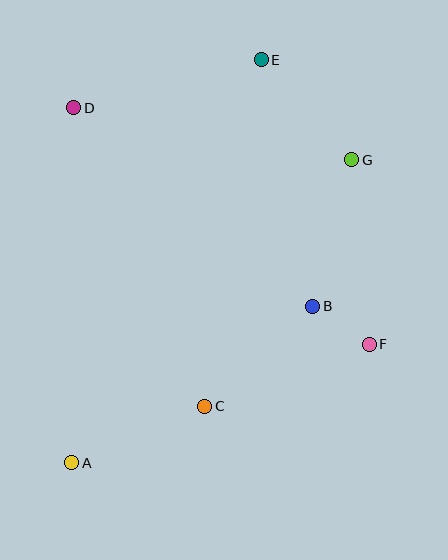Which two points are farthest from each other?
Points A and E are farthest from each other.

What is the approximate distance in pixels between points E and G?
The distance between E and G is approximately 134 pixels.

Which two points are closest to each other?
Points B and F are closest to each other.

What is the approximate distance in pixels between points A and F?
The distance between A and F is approximately 320 pixels.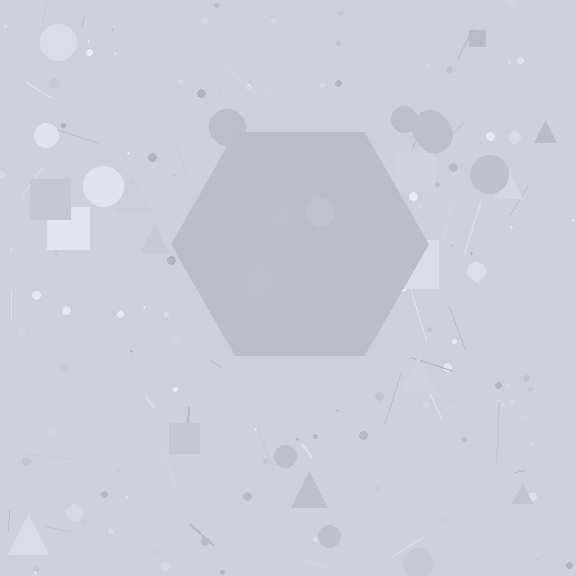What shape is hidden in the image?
A hexagon is hidden in the image.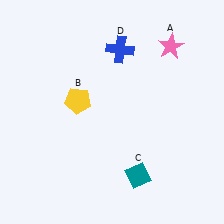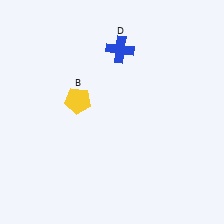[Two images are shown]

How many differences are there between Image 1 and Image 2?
There are 2 differences between the two images.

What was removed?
The pink star (A), the teal diamond (C) were removed in Image 2.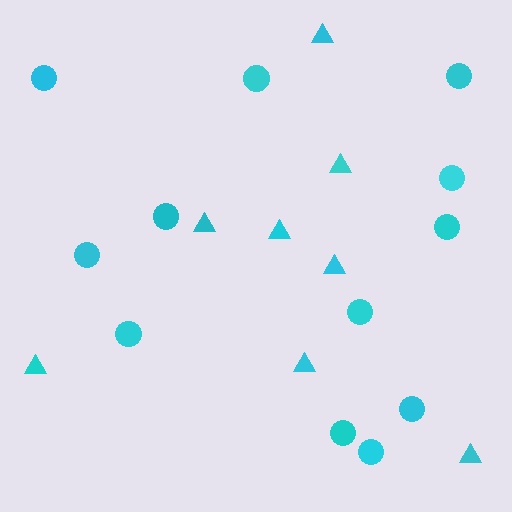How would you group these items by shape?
There are 2 groups: one group of triangles (8) and one group of circles (12).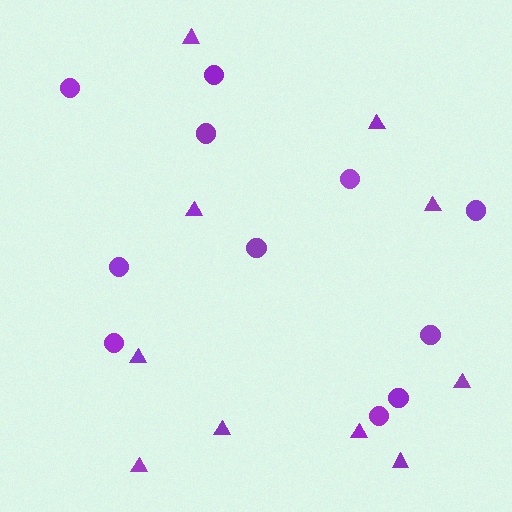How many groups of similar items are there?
There are 2 groups: one group of triangles (10) and one group of circles (11).